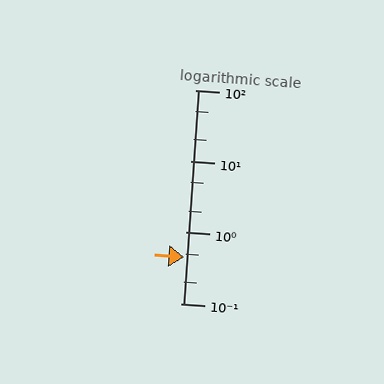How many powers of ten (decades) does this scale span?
The scale spans 3 decades, from 0.1 to 100.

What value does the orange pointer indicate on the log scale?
The pointer indicates approximately 0.45.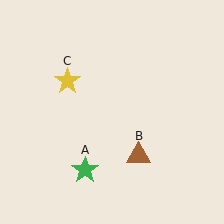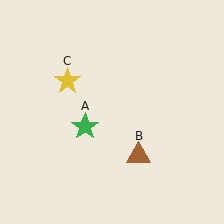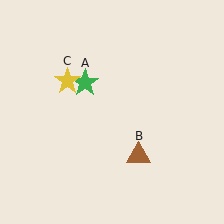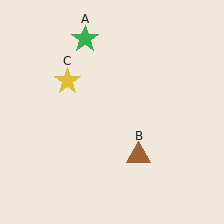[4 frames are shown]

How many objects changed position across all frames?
1 object changed position: green star (object A).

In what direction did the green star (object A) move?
The green star (object A) moved up.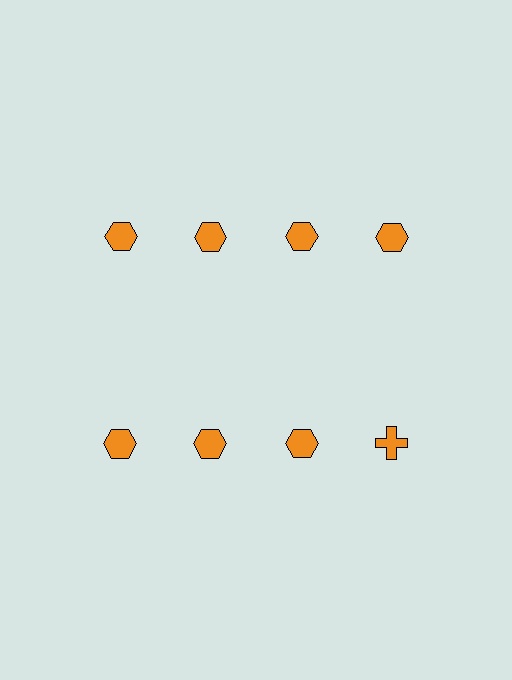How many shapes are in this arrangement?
There are 8 shapes arranged in a grid pattern.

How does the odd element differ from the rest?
It has a different shape: cross instead of hexagon.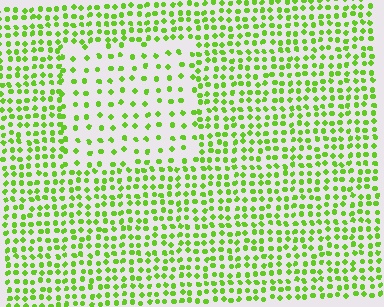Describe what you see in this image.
The image contains small lime elements arranged at two different densities. A rectangle-shaped region is visible where the elements are less densely packed than the surrounding area.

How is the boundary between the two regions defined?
The boundary is defined by a change in element density (approximately 2.1x ratio). All elements are the same color, size, and shape.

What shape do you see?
I see a rectangle.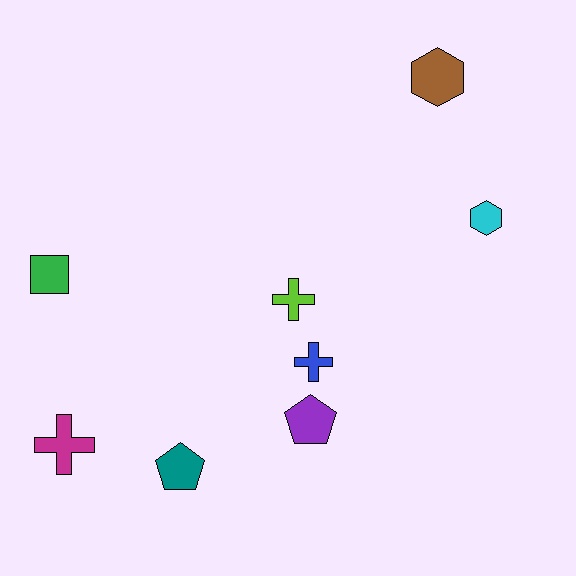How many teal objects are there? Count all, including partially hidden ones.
There is 1 teal object.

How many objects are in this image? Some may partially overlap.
There are 8 objects.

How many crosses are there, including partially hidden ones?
There are 3 crosses.